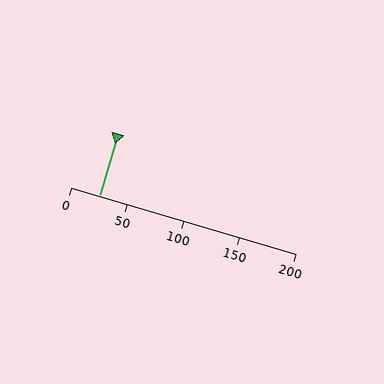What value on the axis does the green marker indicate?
The marker indicates approximately 25.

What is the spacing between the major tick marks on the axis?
The major ticks are spaced 50 apart.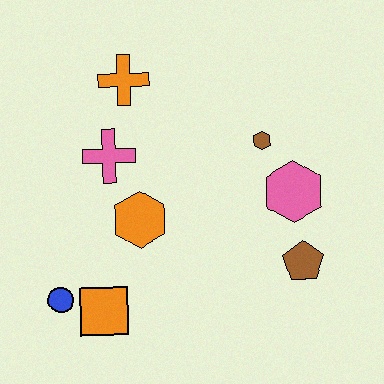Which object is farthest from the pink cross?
The brown pentagon is farthest from the pink cross.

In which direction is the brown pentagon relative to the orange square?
The brown pentagon is to the right of the orange square.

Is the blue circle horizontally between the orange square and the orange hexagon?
No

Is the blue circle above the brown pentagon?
No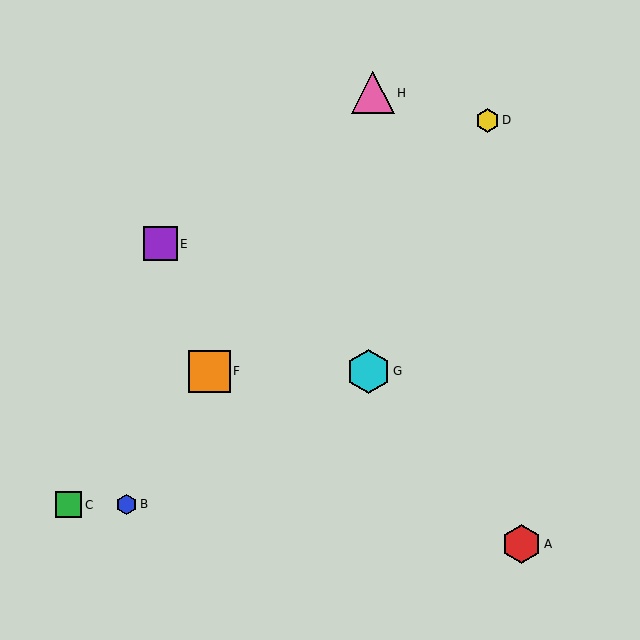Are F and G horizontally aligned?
Yes, both are at y≈371.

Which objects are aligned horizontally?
Objects F, G are aligned horizontally.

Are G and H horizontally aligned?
No, G is at y≈371 and H is at y≈93.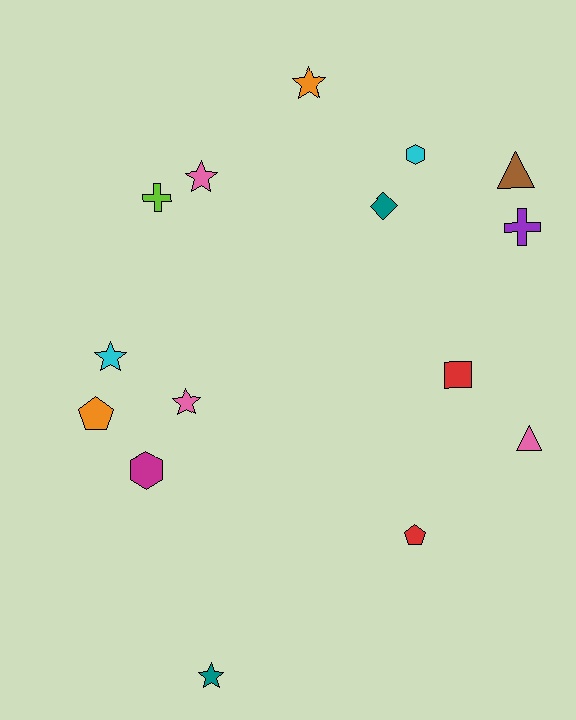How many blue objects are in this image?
There are no blue objects.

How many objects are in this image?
There are 15 objects.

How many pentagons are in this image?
There are 2 pentagons.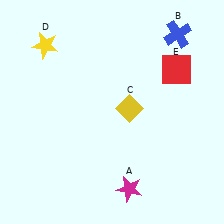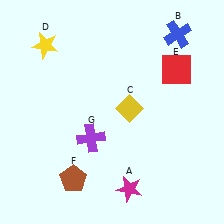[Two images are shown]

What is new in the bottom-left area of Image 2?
A purple cross (G) was added in the bottom-left area of Image 2.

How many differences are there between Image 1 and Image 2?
There are 2 differences between the two images.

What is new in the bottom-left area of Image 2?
A brown pentagon (F) was added in the bottom-left area of Image 2.